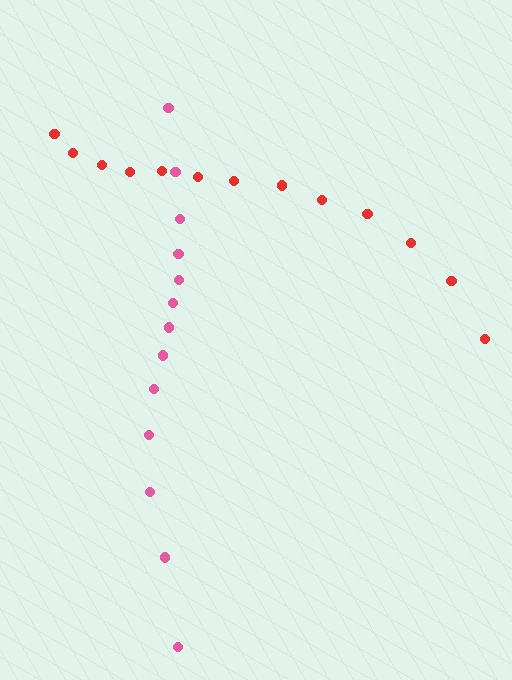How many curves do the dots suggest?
There are 2 distinct paths.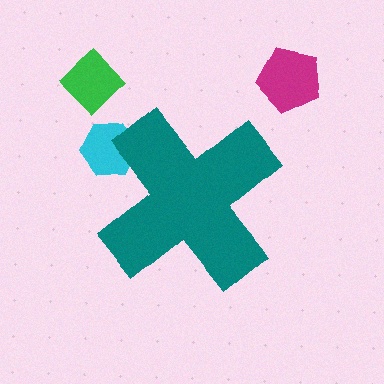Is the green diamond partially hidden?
No, the green diamond is fully visible.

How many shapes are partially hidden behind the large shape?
1 shape is partially hidden.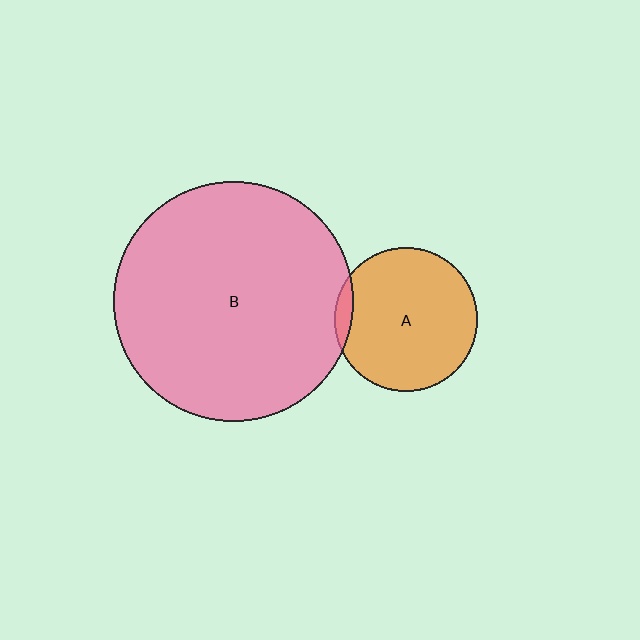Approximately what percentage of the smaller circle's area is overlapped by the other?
Approximately 5%.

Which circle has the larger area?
Circle B (pink).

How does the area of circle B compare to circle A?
Approximately 2.8 times.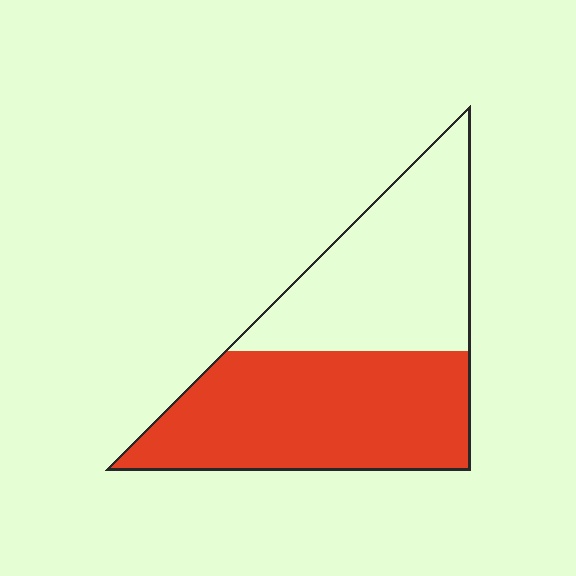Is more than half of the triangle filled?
Yes.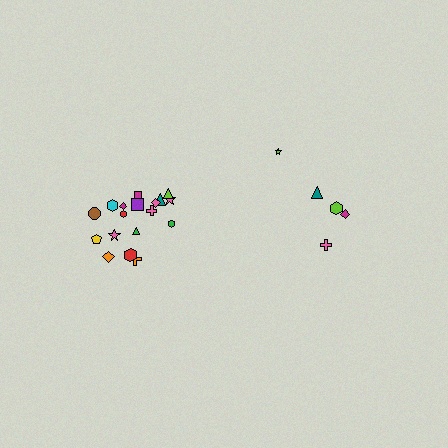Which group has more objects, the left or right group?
The left group.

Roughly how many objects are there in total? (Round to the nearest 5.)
Roughly 25 objects in total.